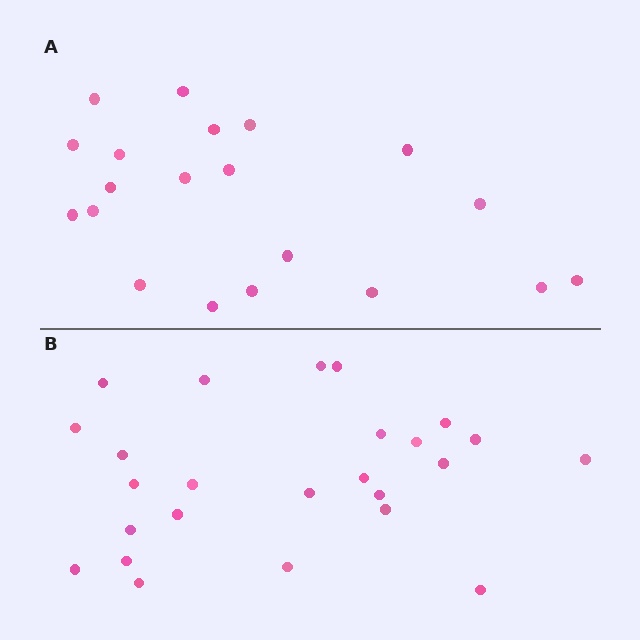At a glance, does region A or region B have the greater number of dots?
Region B (the bottom region) has more dots.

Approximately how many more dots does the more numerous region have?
Region B has about 5 more dots than region A.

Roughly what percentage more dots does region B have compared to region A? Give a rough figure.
About 25% more.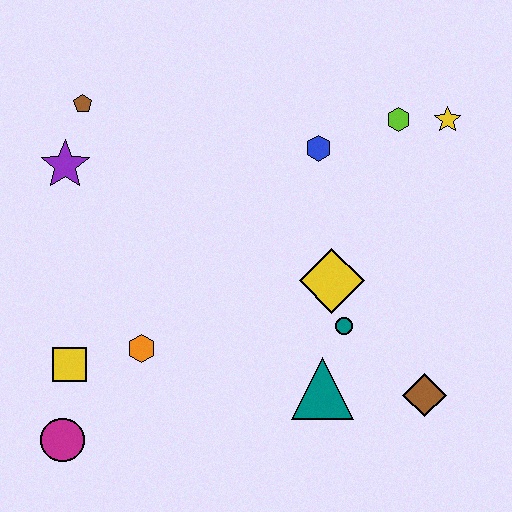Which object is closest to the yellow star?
The lime hexagon is closest to the yellow star.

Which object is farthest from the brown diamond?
The brown pentagon is farthest from the brown diamond.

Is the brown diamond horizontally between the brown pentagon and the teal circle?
No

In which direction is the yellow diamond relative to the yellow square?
The yellow diamond is to the right of the yellow square.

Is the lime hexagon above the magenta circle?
Yes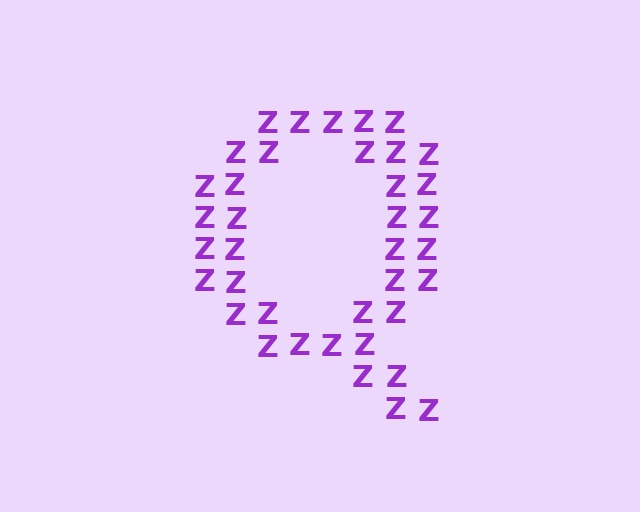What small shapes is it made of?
It is made of small letter Z's.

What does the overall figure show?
The overall figure shows the letter Q.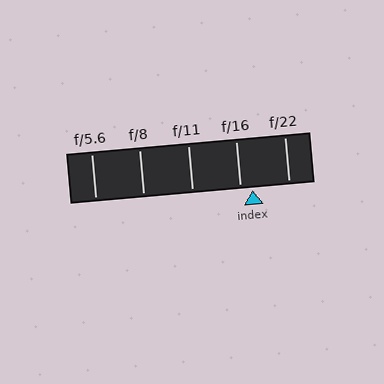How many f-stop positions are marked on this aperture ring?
There are 5 f-stop positions marked.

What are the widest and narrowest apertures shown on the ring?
The widest aperture shown is f/5.6 and the narrowest is f/22.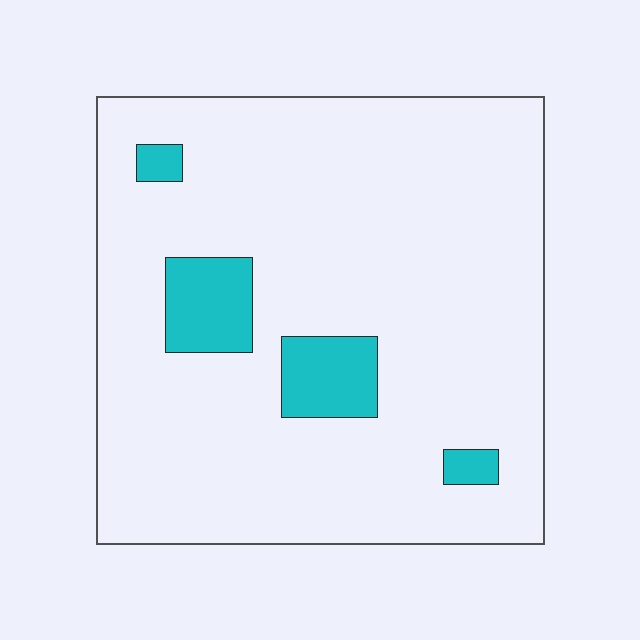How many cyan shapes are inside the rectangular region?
4.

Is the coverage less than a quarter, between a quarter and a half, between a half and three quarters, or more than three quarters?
Less than a quarter.